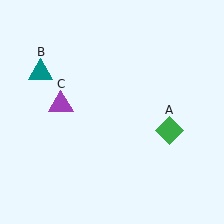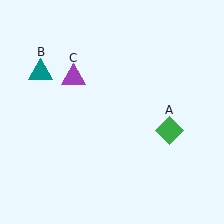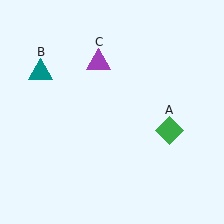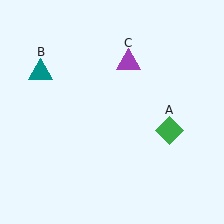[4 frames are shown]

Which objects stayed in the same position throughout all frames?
Green diamond (object A) and teal triangle (object B) remained stationary.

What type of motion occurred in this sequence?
The purple triangle (object C) rotated clockwise around the center of the scene.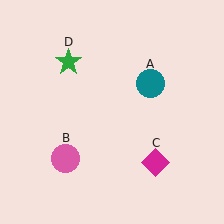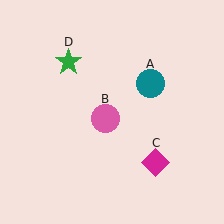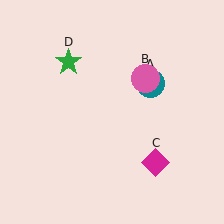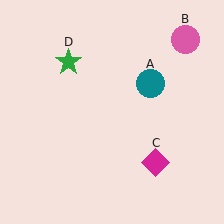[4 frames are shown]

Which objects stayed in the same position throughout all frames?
Teal circle (object A) and magenta diamond (object C) and green star (object D) remained stationary.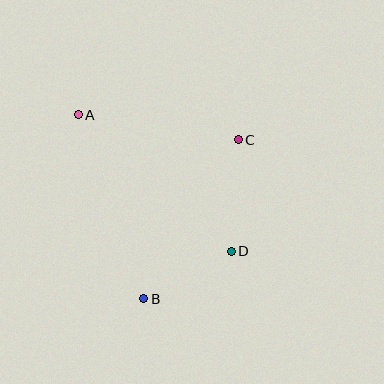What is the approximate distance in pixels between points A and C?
The distance between A and C is approximately 162 pixels.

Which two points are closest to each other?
Points B and D are closest to each other.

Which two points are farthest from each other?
Points A and D are farthest from each other.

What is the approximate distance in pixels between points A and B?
The distance between A and B is approximately 195 pixels.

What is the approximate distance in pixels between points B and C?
The distance between B and C is approximately 185 pixels.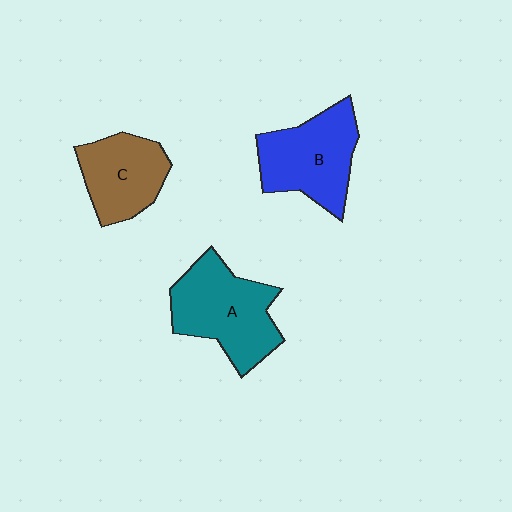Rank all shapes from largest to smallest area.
From largest to smallest: A (teal), B (blue), C (brown).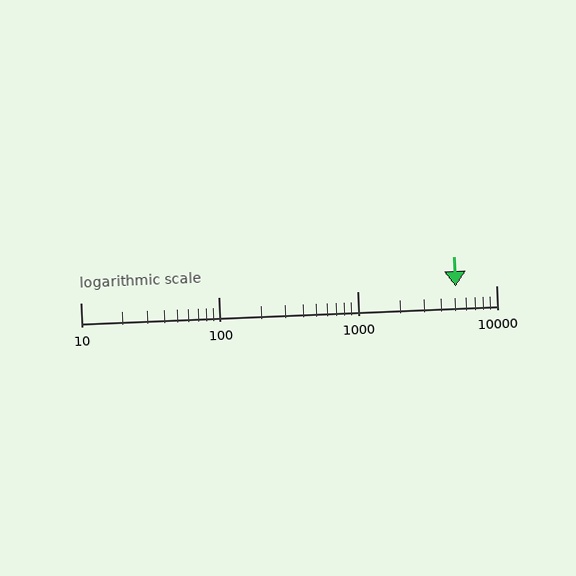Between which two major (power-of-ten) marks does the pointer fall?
The pointer is between 1000 and 10000.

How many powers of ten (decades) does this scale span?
The scale spans 3 decades, from 10 to 10000.